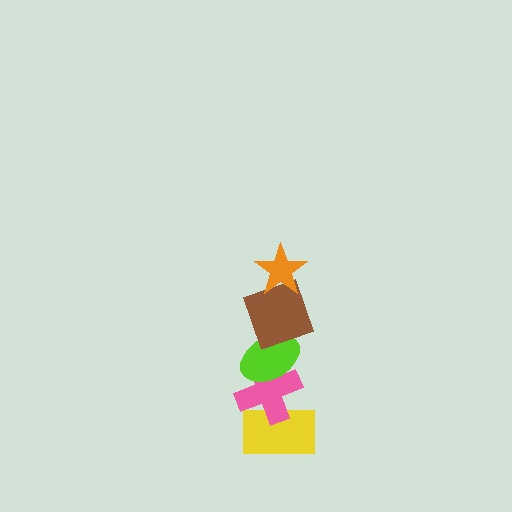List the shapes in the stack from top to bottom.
From top to bottom: the orange star, the brown square, the lime ellipse, the pink cross, the yellow rectangle.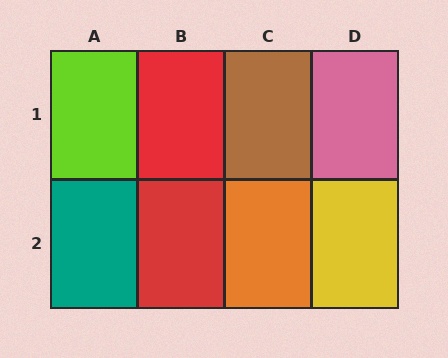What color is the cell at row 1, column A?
Lime.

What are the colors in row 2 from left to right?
Teal, red, orange, yellow.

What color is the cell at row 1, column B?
Red.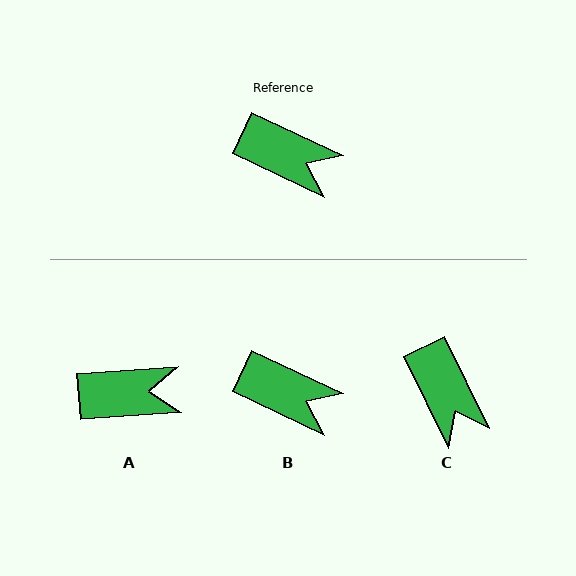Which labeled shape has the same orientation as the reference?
B.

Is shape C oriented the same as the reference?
No, it is off by about 39 degrees.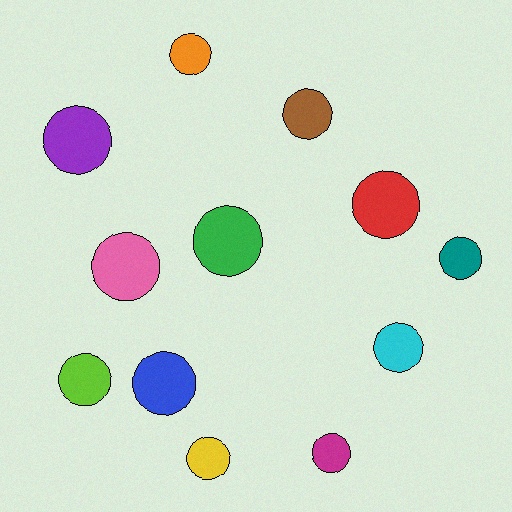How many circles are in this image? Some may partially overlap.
There are 12 circles.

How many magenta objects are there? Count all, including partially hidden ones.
There is 1 magenta object.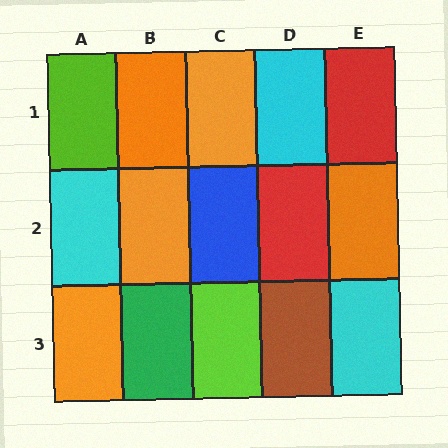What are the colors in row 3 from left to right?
Orange, green, lime, brown, cyan.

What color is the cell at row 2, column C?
Blue.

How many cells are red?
2 cells are red.